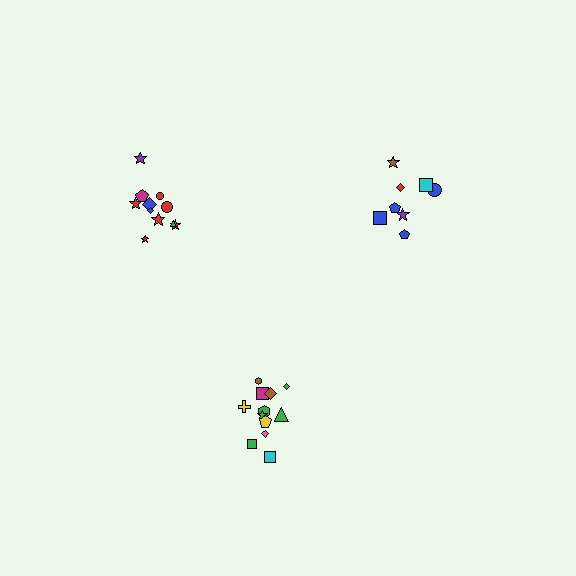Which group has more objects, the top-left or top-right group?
The top-left group.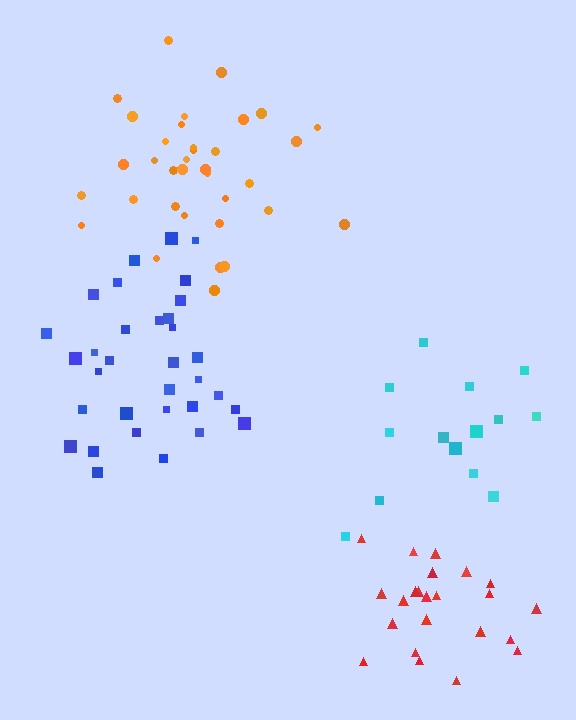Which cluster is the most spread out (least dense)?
Cyan.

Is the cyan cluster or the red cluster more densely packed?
Red.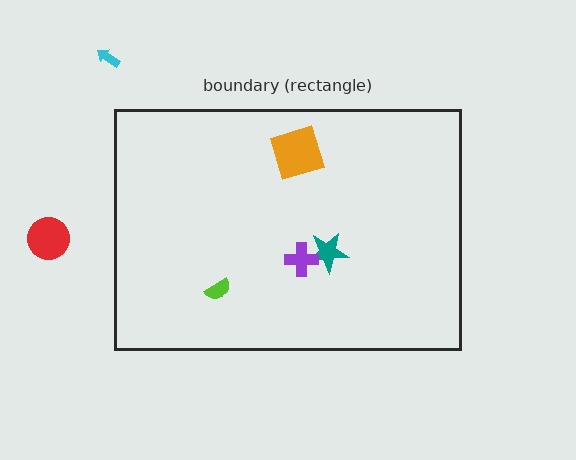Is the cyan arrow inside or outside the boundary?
Outside.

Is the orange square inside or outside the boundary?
Inside.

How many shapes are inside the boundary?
4 inside, 2 outside.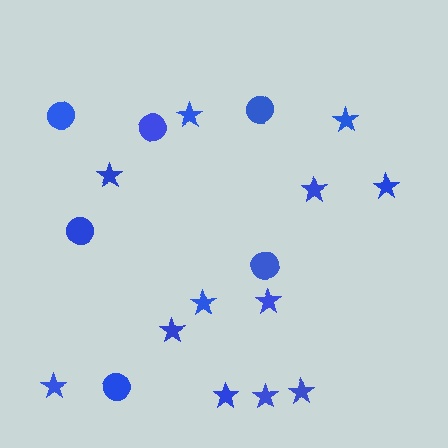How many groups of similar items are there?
There are 2 groups: one group of circles (6) and one group of stars (12).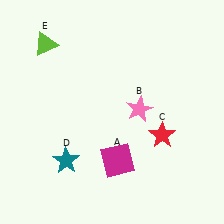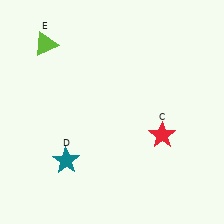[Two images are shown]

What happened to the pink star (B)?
The pink star (B) was removed in Image 2. It was in the top-right area of Image 1.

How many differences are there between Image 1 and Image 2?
There are 2 differences between the two images.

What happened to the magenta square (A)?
The magenta square (A) was removed in Image 2. It was in the bottom-right area of Image 1.